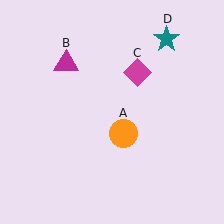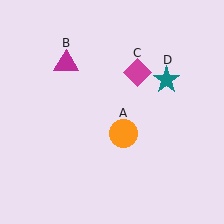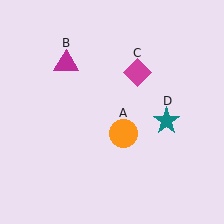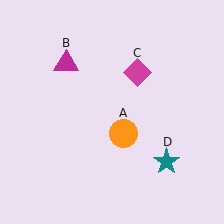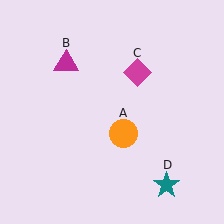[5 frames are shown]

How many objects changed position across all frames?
1 object changed position: teal star (object D).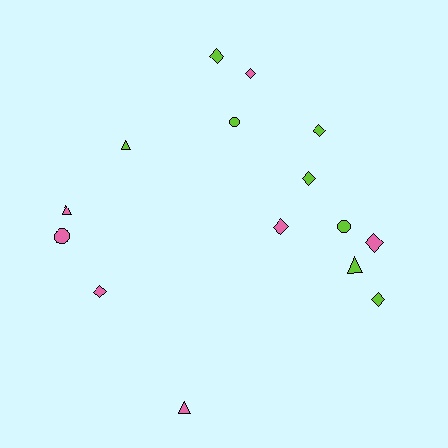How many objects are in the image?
There are 15 objects.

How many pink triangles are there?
There are 2 pink triangles.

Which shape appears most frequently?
Diamond, with 8 objects.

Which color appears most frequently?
Lime, with 8 objects.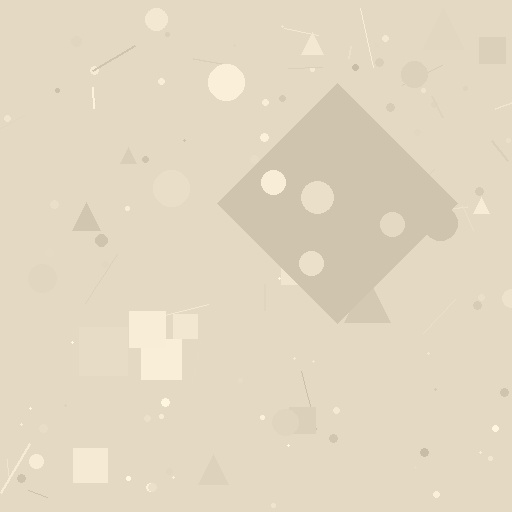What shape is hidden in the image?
A diamond is hidden in the image.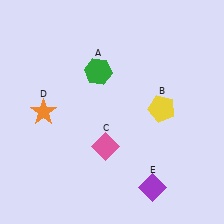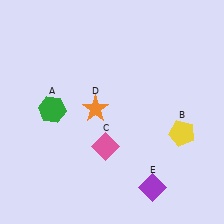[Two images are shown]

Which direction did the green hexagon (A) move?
The green hexagon (A) moved left.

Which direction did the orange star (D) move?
The orange star (D) moved right.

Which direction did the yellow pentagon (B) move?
The yellow pentagon (B) moved down.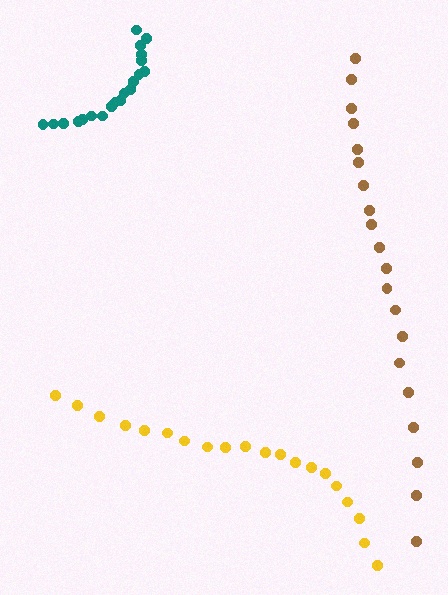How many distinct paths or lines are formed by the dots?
There are 3 distinct paths.